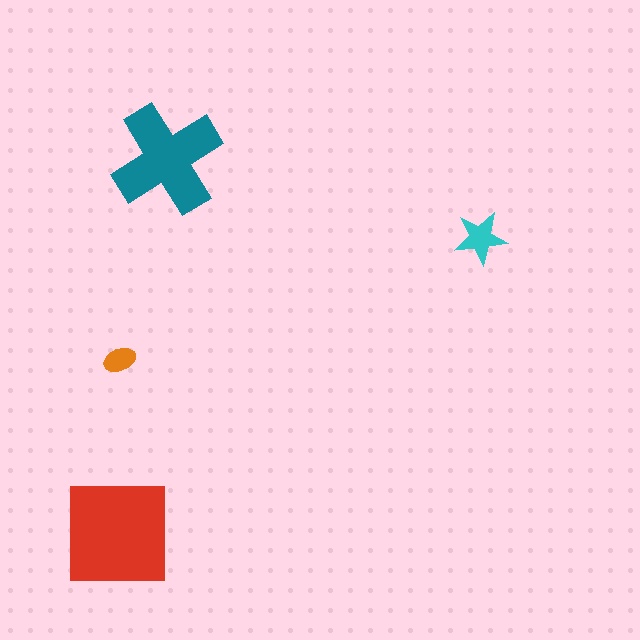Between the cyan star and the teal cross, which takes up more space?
The teal cross.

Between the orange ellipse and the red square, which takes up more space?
The red square.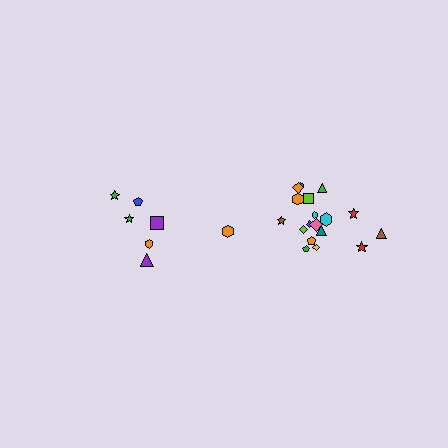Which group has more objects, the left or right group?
The right group.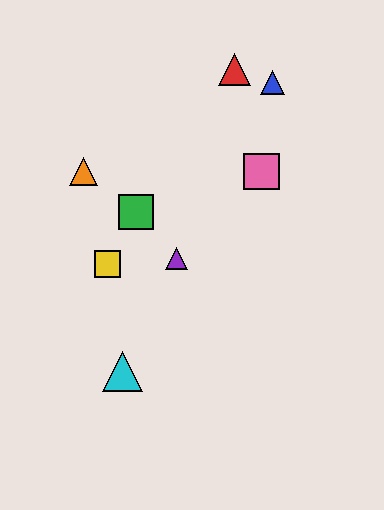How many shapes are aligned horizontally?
2 shapes (the orange triangle, the pink square) are aligned horizontally.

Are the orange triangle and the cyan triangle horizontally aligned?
No, the orange triangle is at y≈172 and the cyan triangle is at y≈372.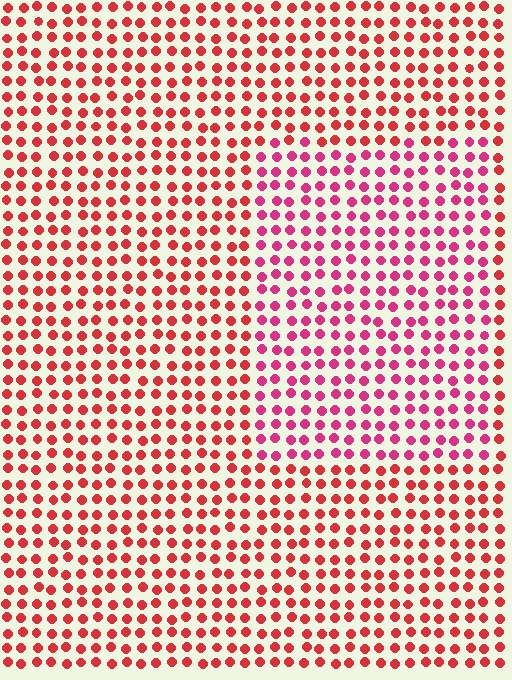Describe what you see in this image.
The image is filled with small red elements in a uniform arrangement. A rectangle-shaped region is visible where the elements are tinted to a slightly different hue, forming a subtle color boundary.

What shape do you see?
I see a rectangle.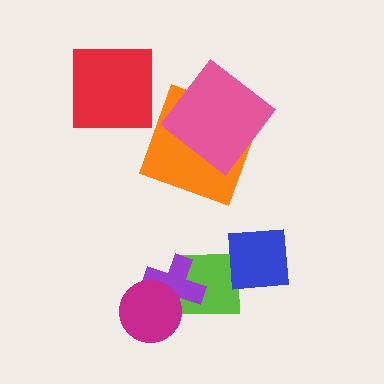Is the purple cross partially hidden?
Yes, it is partially covered by another shape.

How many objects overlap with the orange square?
1 object overlaps with the orange square.